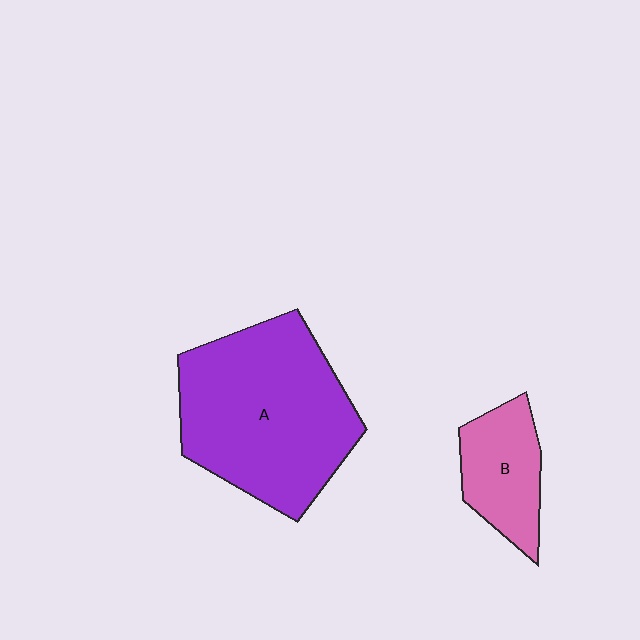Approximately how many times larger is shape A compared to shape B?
Approximately 2.7 times.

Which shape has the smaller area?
Shape B (pink).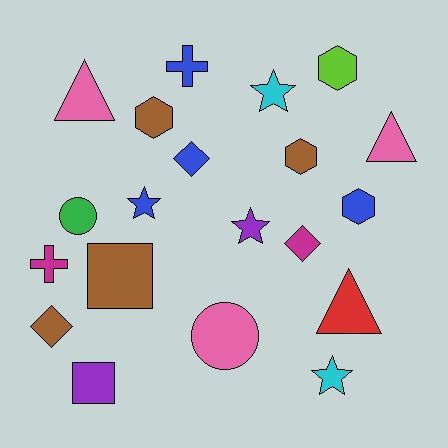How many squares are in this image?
There are 2 squares.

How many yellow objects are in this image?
There are no yellow objects.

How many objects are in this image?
There are 20 objects.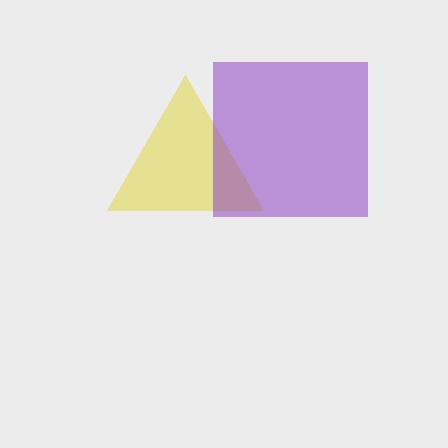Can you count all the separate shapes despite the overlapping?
Yes, there are 2 separate shapes.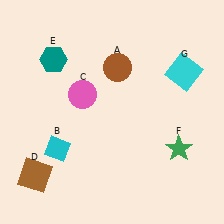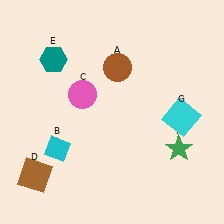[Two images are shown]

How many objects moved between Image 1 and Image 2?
1 object moved between the two images.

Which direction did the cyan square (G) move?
The cyan square (G) moved down.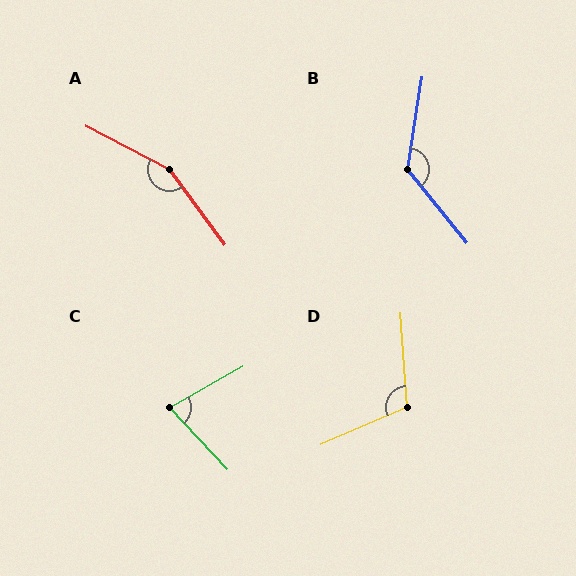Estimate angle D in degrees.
Approximately 109 degrees.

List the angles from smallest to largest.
C (76°), D (109°), B (132°), A (154°).